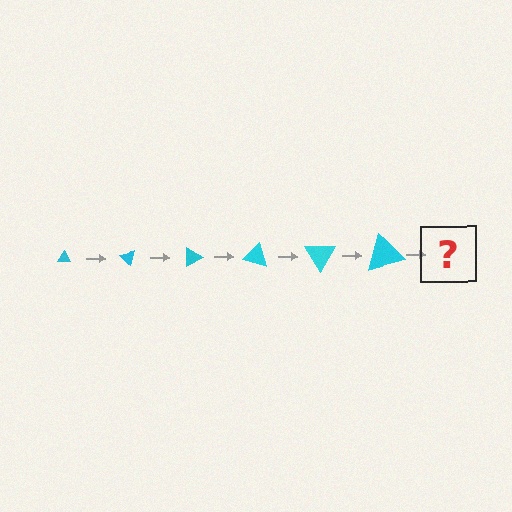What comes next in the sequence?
The next element should be a triangle, larger than the previous one and rotated 270 degrees from the start.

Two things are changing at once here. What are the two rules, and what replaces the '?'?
The two rules are that the triangle grows larger each step and it rotates 45 degrees each step. The '?' should be a triangle, larger than the previous one and rotated 270 degrees from the start.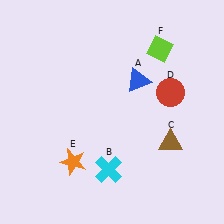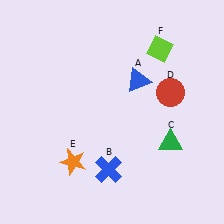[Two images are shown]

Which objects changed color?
B changed from cyan to blue. C changed from brown to green.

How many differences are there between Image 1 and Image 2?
There are 2 differences between the two images.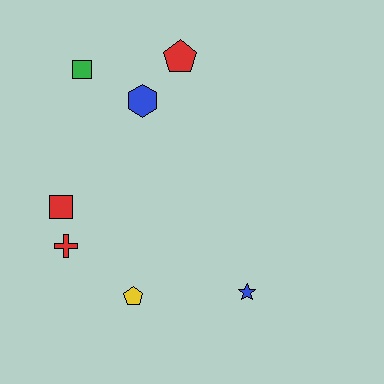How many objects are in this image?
There are 7 objects.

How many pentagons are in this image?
There are 2 pentagons.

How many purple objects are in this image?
There are no purple objects.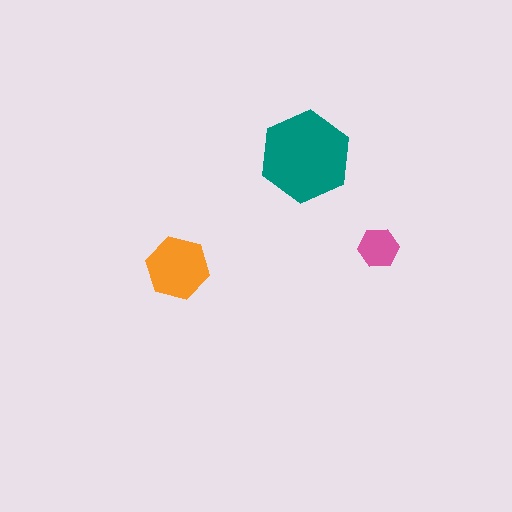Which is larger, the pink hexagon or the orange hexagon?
The orange one.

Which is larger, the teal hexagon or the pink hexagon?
The teal one.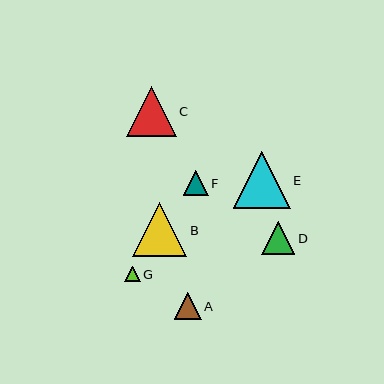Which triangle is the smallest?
Triangle G is the smallest with a size of approximately 16 pixels.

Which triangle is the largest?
Triangle E is the largest with a size of approximately 56 pixels.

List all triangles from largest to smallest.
From largest to smallest: E, B, C, D, A, F, G.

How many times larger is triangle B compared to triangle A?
Triangle B is approximately 2.0 times the size of triangle A.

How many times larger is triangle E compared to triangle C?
Triangle E is approximately 1.1 times the size of triangle C.